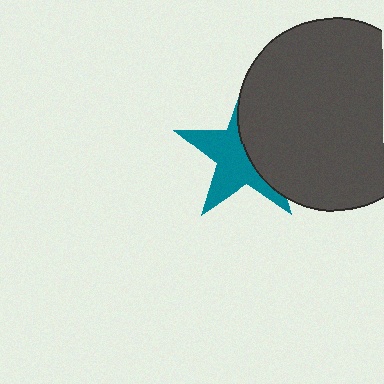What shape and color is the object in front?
The object in front is a dark gray circle.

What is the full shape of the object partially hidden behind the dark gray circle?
The partially hidden object is a teal star.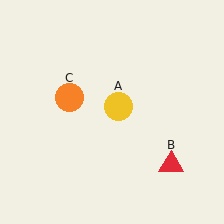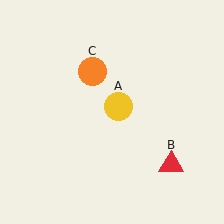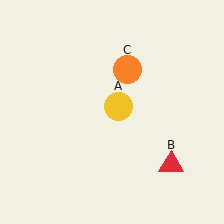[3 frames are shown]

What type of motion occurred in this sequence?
The orange circle (object C) rotated clockwise around the center of the scene.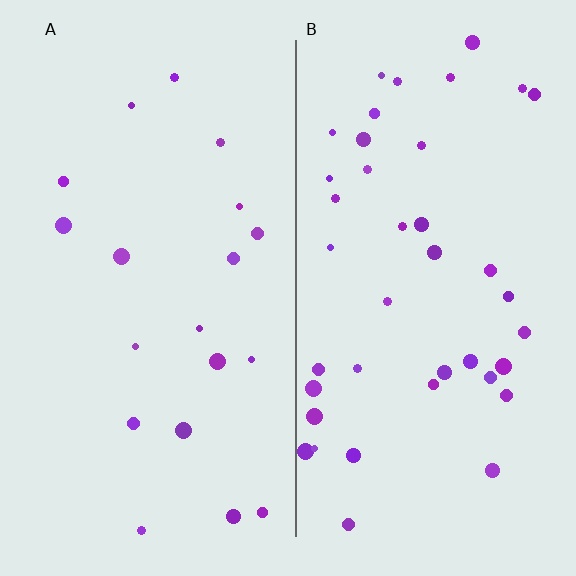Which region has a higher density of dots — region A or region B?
B (the right).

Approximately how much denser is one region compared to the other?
Approximately 2.1× — region B over region A.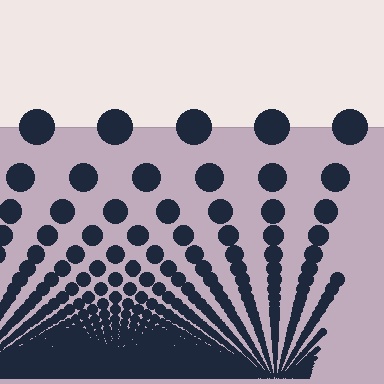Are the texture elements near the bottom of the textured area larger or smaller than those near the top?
Smaller. The gradient is inverted — elements near the bottom are smaller and denser.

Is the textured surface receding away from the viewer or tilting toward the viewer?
The surface appears to tilt toward the viewer. Texture elements get larger and sparser toward the top.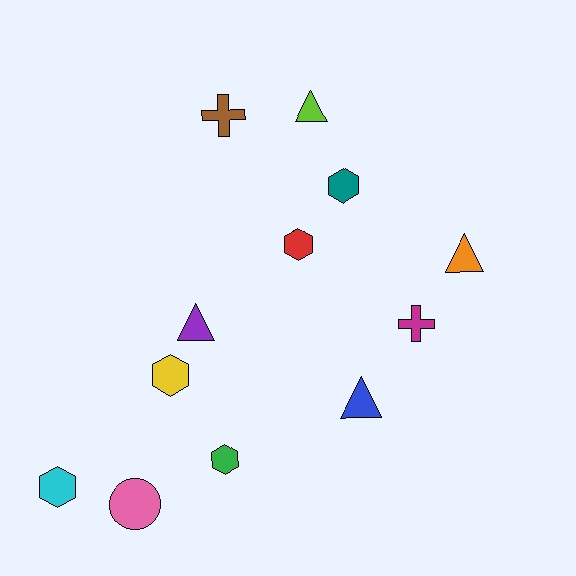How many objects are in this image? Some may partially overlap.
There are 12 objects.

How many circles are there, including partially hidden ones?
There is 1 circle.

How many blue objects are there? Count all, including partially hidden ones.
There is 1 blue object.